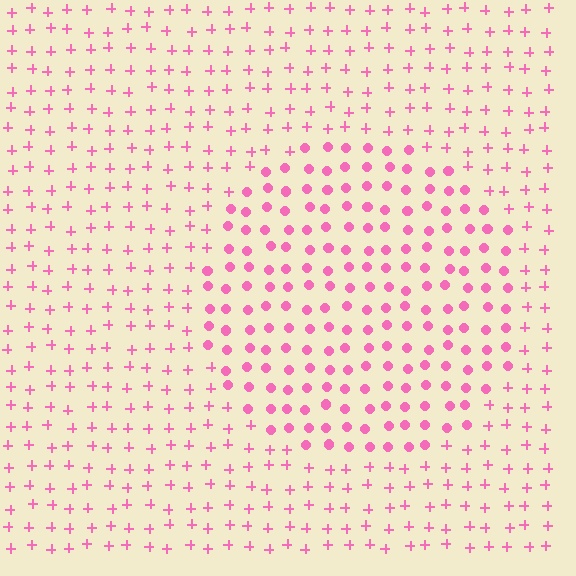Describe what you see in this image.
The image is filled with small pink elements arranged in a uniform grid. A circle-shaped region contains circles, while the surrounding area contains plus signs. The boundary is defined purely by the change in element shape.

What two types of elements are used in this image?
The image uses circles inside the circle region and plus signs outside it.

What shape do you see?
I see a circle.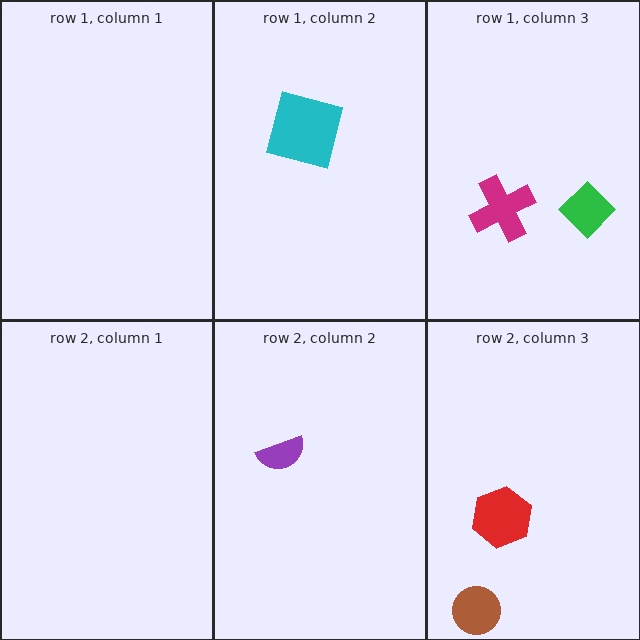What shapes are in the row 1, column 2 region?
The cyan square.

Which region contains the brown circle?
The row 2, column 3 region.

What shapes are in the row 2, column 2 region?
The purple semicircle.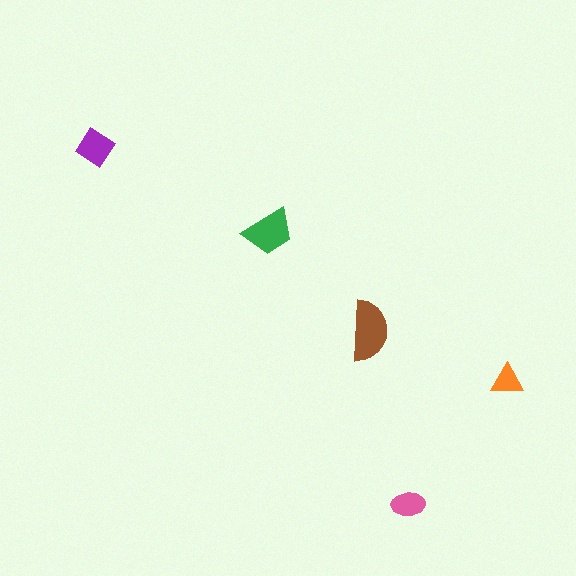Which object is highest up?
The purple diamond is topmost.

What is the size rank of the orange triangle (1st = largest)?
5th.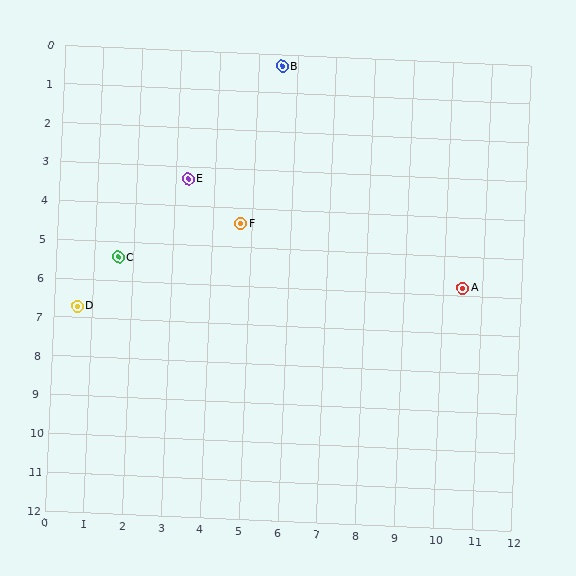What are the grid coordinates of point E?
Point E is at approximately (3.3, 3.3).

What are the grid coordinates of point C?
Point C is at approximately (1.6, 5.4).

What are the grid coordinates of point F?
Point F is at approximately (4.7, 4.4).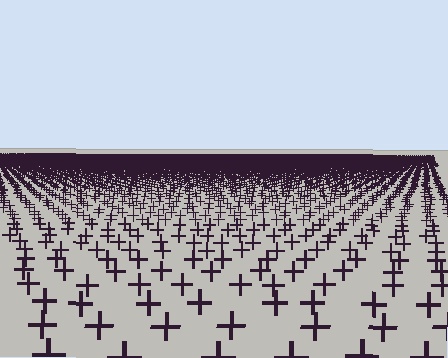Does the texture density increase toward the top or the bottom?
Density increases toward the top.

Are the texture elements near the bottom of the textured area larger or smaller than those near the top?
Larger. Near the bottom, elements are closer to the viewer and appear at a bigger on-screen size.